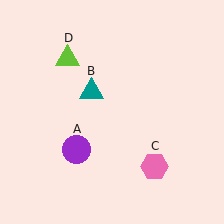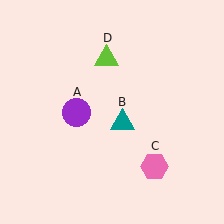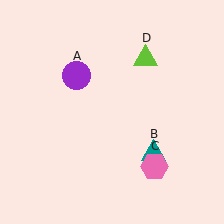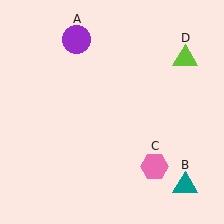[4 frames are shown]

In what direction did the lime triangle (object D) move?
The lime triangle (object D) moved right.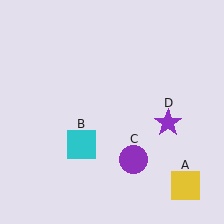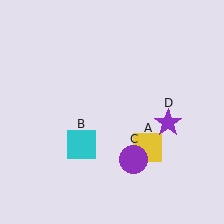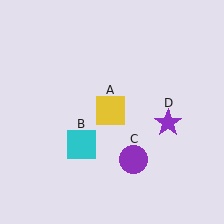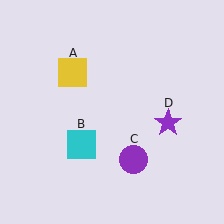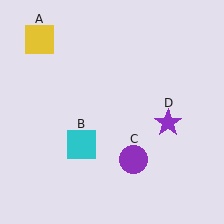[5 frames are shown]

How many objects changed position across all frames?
1 object changed position: yellow square (object A).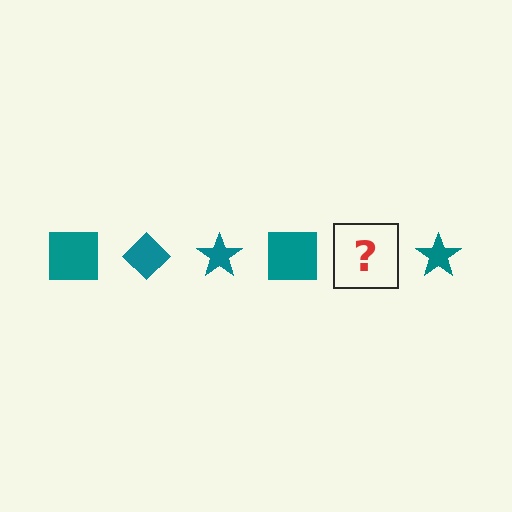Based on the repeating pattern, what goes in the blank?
The blank should be a teal diamond.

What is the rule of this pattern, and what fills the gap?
The rule is that the pattern cycles through square, diamond, star shapes in teal. The gap should be filled with a teal diamond.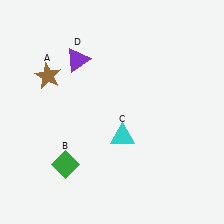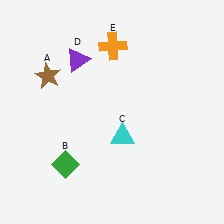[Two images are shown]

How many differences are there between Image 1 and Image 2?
There is 1 difference between the two images.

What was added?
An orange cross (E) was added in Image 2.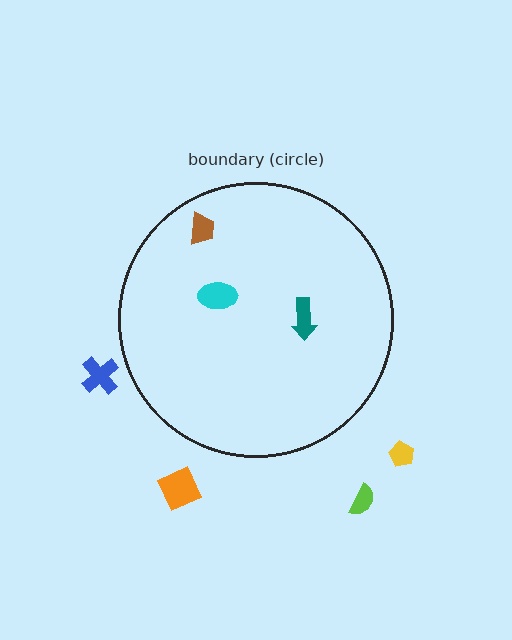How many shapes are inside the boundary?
3 inside, 4 outside.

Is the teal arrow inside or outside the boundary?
Inside.